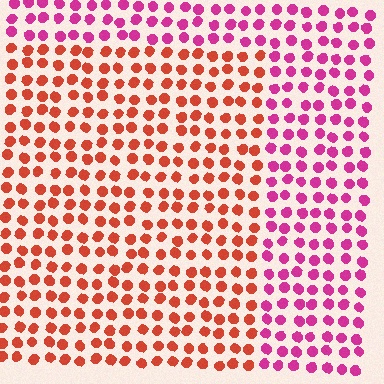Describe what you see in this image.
The image is filled with small magenta elements in a uniform arrangement. A rectangle-shaped region is visible where the elements are tinted to a slightly different hue, forming a subtle color boundary.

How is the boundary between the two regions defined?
The boundary is defined purely by a slight shift in hue (about 46 degrees). Spacing, size, and orientation are identical on both sides.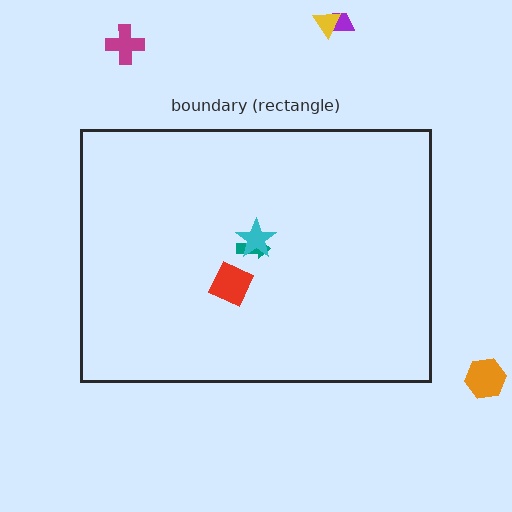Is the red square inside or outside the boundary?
Inside.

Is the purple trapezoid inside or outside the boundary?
Outside.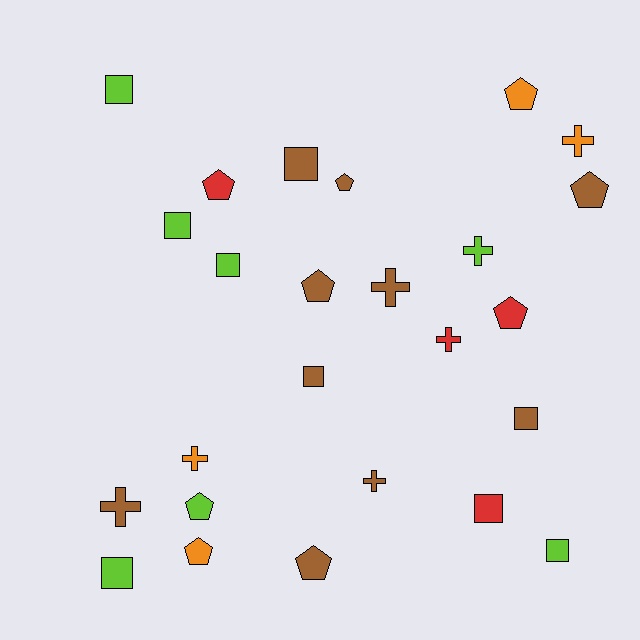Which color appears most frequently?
Brown, with 10 objects.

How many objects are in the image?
There are 25 objects.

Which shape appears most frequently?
Pentagon, with 9 objects.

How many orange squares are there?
There are no orange squares.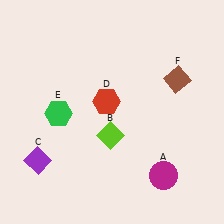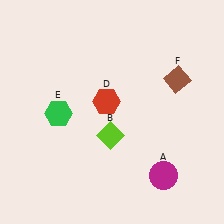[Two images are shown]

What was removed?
The purple diamond (C) was removed in Image 2.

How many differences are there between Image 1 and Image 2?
There is 1 difference between the two images.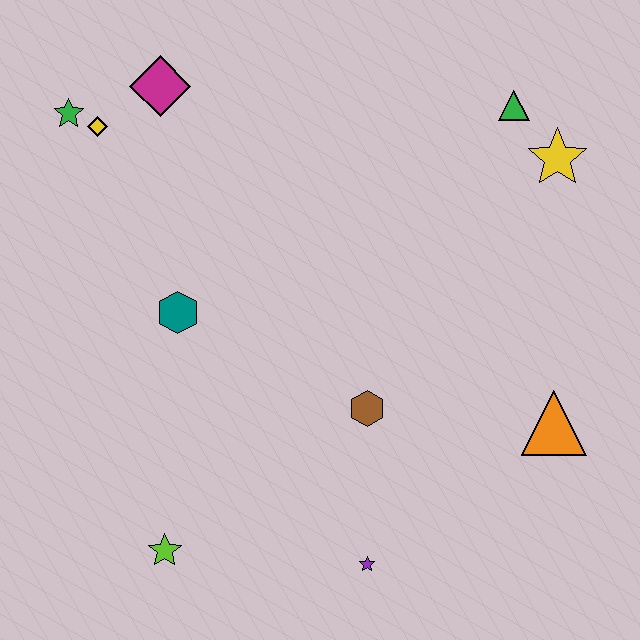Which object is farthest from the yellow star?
The lime star is farthest from the yellow star.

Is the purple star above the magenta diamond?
No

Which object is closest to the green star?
The yellow diamond is closest to the green star.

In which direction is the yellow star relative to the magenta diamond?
The yellow star is to the right of the magenta diamond.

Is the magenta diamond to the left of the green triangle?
Yes